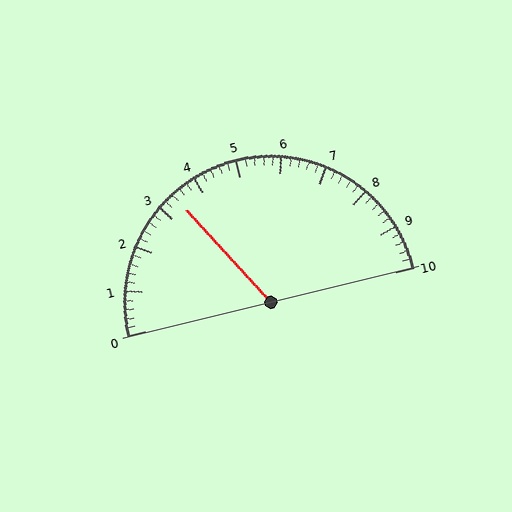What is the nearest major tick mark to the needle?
The nearest major tick mark is 3.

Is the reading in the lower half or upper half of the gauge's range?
The reading is in the lower half of the range (0 to 10).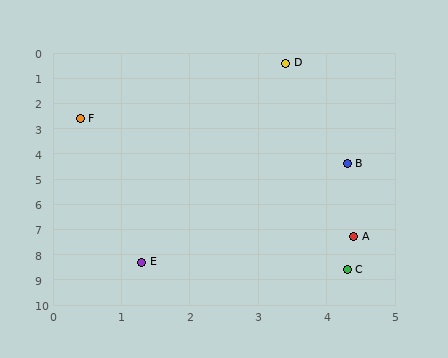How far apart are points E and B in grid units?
Points E and B are about 4.9 grid units apart.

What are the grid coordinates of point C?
Point C is at approximately (4.3, 8.6).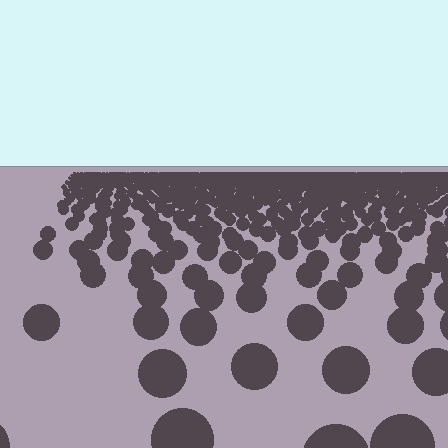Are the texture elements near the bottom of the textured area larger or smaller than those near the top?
Larger. Near the bottom, elements are closer to the viewer and appear at a bigger on-screen size.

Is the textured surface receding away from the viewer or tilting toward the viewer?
The surface is receding away from the viewer. Texture elements get smaller and denser toward the top.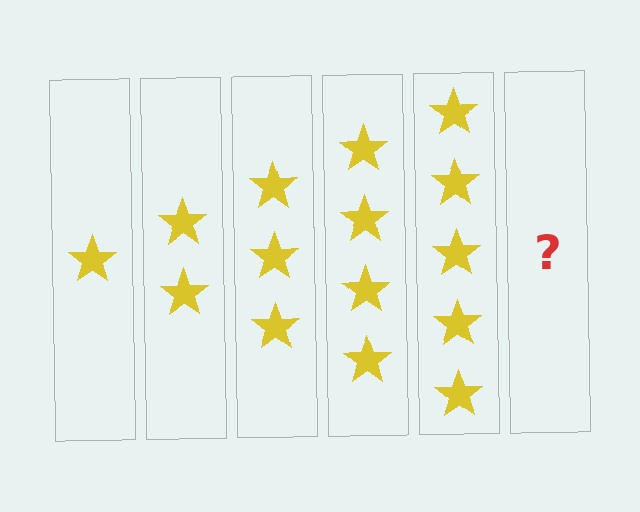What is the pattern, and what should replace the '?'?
The pattern is that each step adds one more star. The '?' should be 6 stars.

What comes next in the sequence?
The next element should be 6 stars.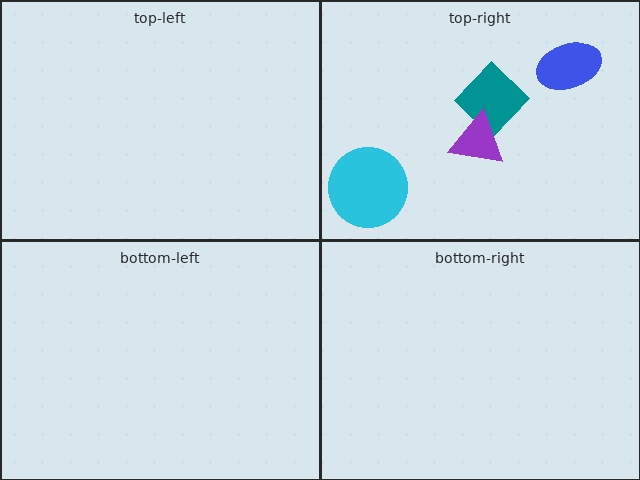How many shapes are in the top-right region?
4.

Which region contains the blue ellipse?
The top-right region.